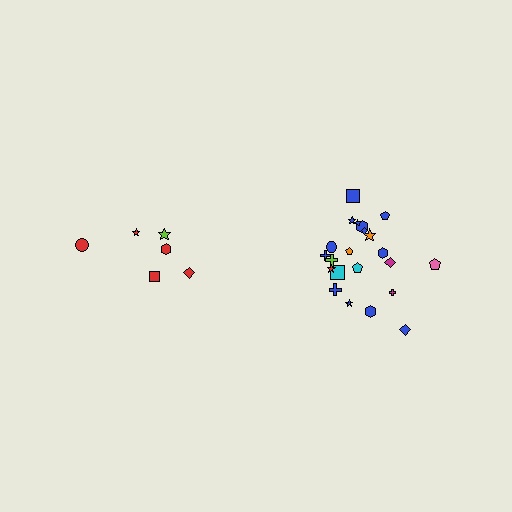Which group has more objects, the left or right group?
The right group.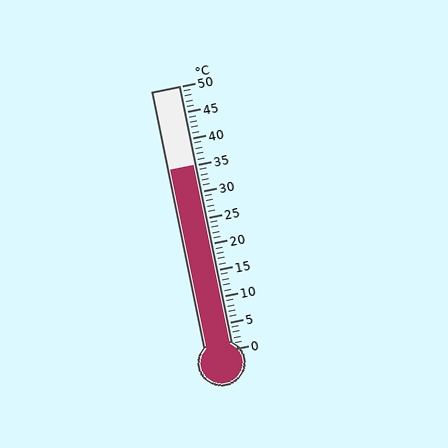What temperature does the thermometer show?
The thermometer shows approximately 35°C.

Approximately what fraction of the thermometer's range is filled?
The thermometer is filled to approximately 70% of its range.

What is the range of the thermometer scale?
The thermometer scale ranges from 0°C to 50°C.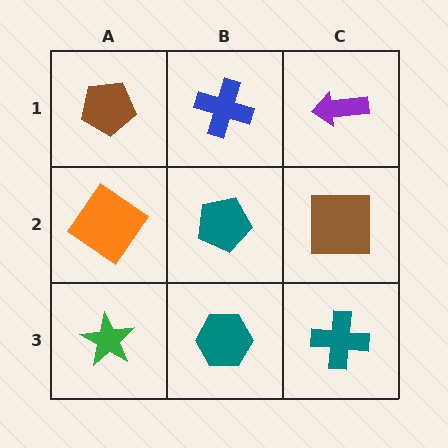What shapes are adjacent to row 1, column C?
A brown square (row 2, column C), a blue cross (row 1, column B).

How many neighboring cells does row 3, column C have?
2.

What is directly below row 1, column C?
A brown square.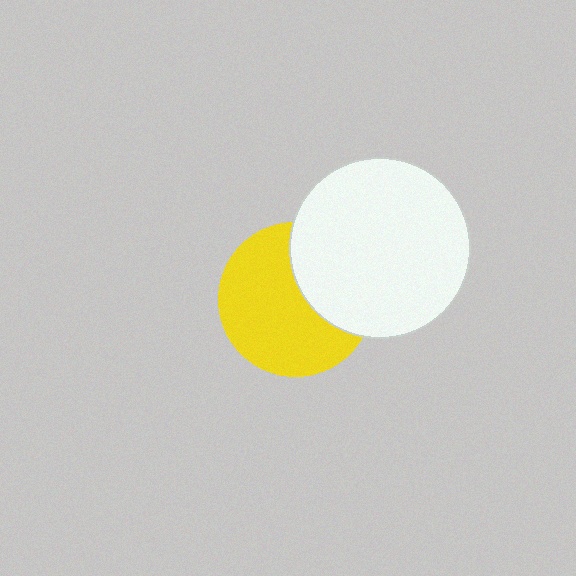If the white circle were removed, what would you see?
You would see the complete yellow circle.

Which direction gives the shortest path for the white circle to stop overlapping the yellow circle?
Moving right gives the shortest separation.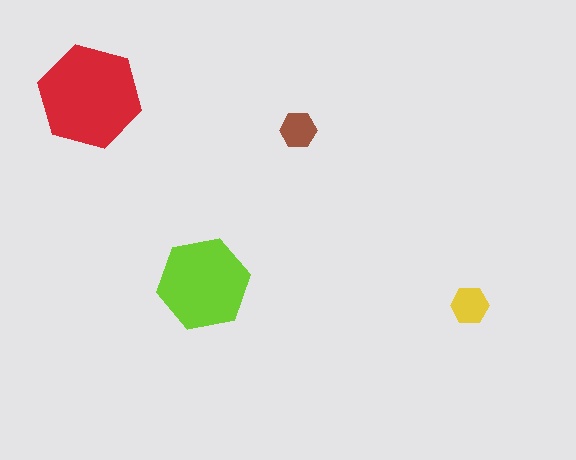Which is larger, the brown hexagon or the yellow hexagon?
The yellow one.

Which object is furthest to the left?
The red hexagon is leftmost.